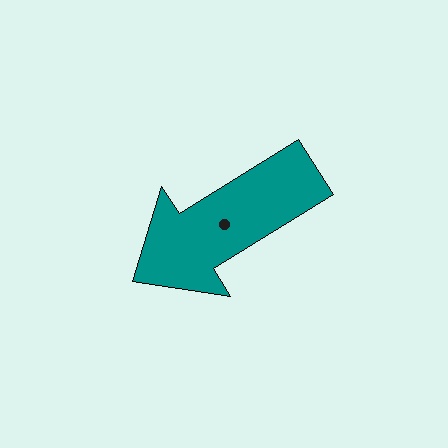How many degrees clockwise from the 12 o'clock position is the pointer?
Approximately 238 degrees.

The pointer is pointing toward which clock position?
Roughly 8 o'clock.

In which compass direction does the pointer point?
Southwest.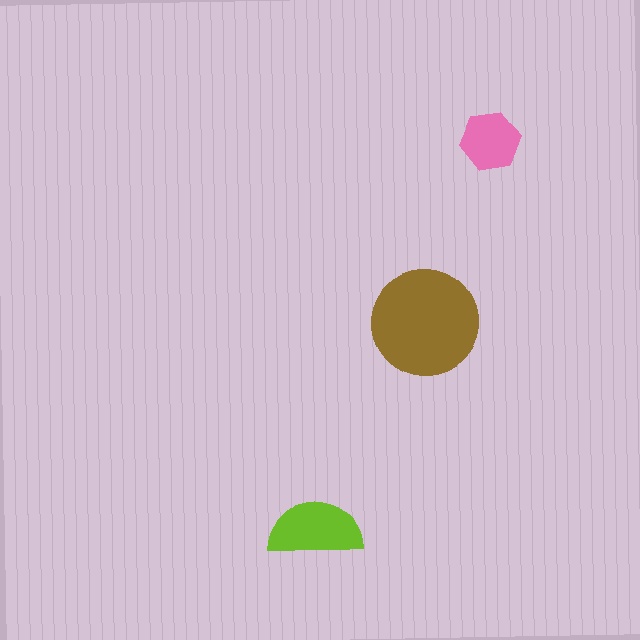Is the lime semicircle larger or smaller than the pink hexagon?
Larger.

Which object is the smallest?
The pink hexagon.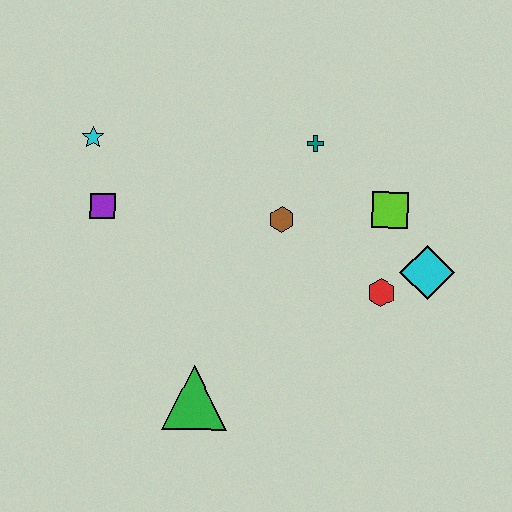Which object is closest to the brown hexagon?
The teal cross is closest to the brown hexagon.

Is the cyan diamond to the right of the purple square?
Yes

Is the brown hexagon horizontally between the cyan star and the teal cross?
Yes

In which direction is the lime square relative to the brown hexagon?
The lime square is to the right of the brown hexagon.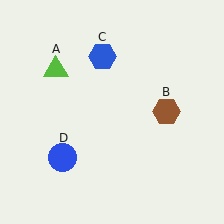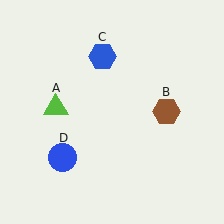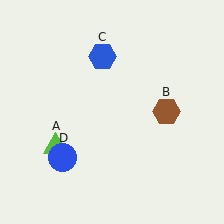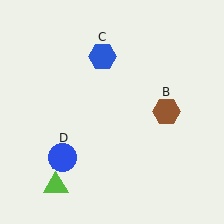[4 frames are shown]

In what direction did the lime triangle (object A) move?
The lime triangle (object A) moved down.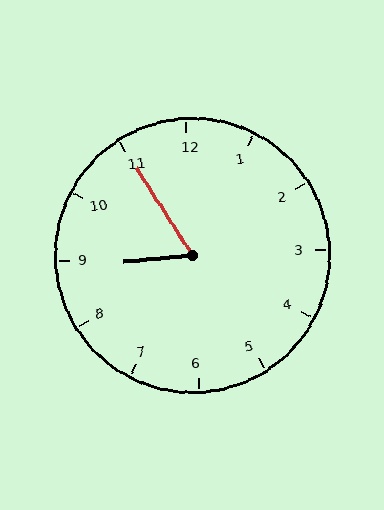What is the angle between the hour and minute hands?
Approximately 62 degrees.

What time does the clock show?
8:55.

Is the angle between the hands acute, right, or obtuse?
It is acute.